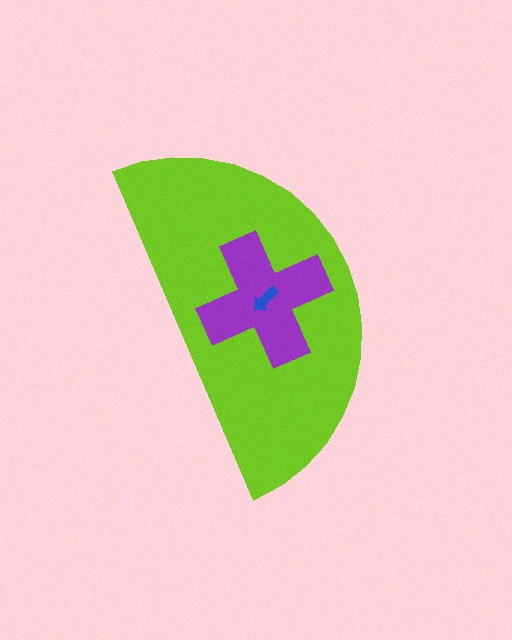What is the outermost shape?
The lime semicircle.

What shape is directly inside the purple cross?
The blue arrow.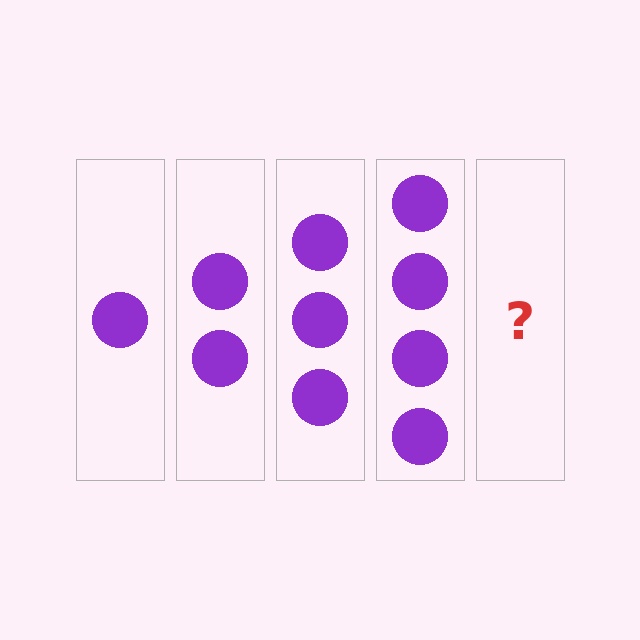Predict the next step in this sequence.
The next step is 5 circles.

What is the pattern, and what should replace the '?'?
The pattern is that each step adds one more circle. The '?' should be 5 circles.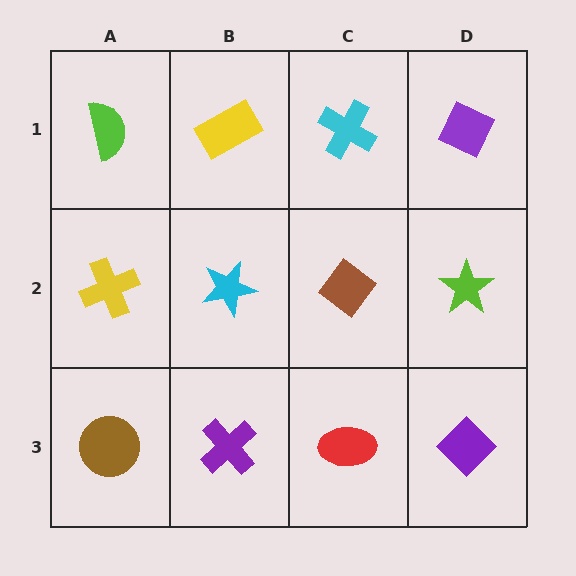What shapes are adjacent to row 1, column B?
A cyan star (row 2, column B), a lime semicircle (row 1, column A), a cyan cross (row 1, column C).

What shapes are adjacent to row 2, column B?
A yellow rectangle (row 1, column B), a purple cross (row 3, column B), a yellow cross (row 2, column A), a brown diamond (row 2, column C).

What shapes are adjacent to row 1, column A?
A yellow cross (row 2, column A), a yellow rectangle (row 1, column B).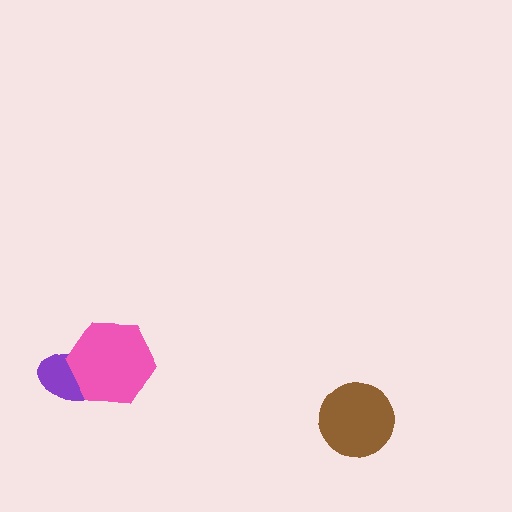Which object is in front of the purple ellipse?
The pink hexagon is in front of the purple ellipse.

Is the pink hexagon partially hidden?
No, no other shape covers it.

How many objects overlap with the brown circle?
0 objects overlap with the brown circle.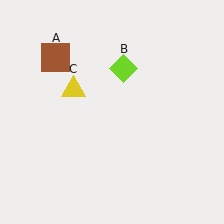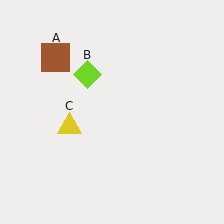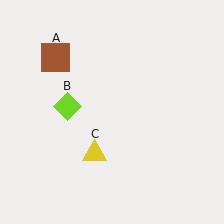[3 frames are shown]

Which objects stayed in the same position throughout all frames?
Brown square (object A) remained stationary.